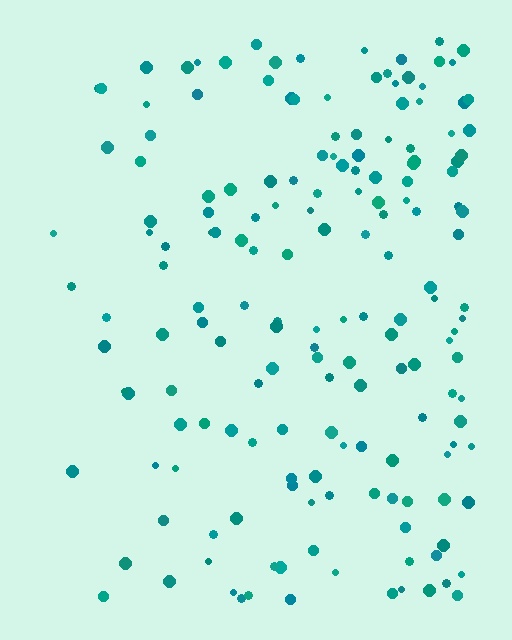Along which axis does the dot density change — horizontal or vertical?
Horizontal.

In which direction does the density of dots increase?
From left to right, with the right side densest.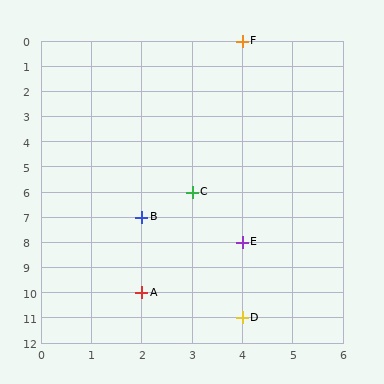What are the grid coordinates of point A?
Point A is at grid coordinates (2, 10).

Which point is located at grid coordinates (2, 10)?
Point A is at (2, 10).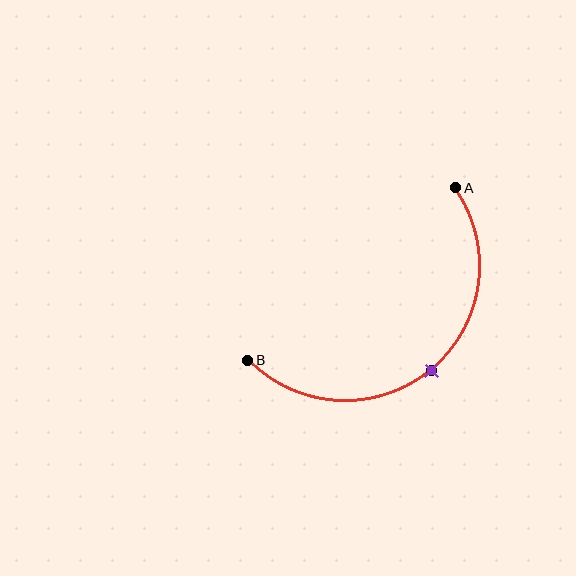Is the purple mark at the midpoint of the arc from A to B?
Yes. The purple mark lies on the arc at equal arc-length from both A and B — it is the arc midpoint.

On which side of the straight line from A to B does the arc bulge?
The arc bulges below and to the right of the straight line connecting A and B.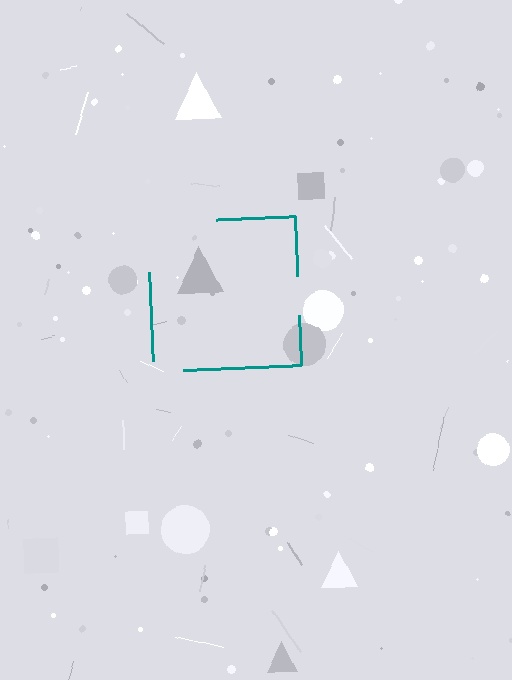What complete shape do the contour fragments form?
The contour fragments form a square.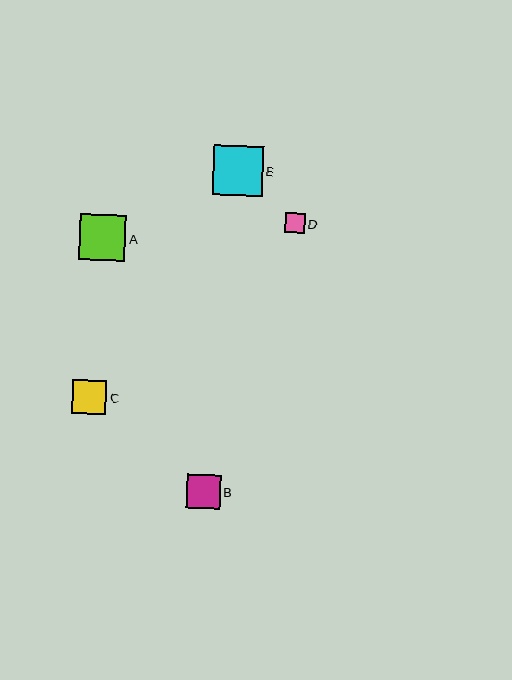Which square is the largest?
Square E is the largest with a size of approximately 50 pixels.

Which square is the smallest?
Square D is the smallest with a size of approximately 20 pixels.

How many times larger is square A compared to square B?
Square A is approximately 1.4 times the size of square B.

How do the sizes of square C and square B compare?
Square C and square B are approximately the same size.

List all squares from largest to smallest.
From largest to smallest: E, A, C, B, D.